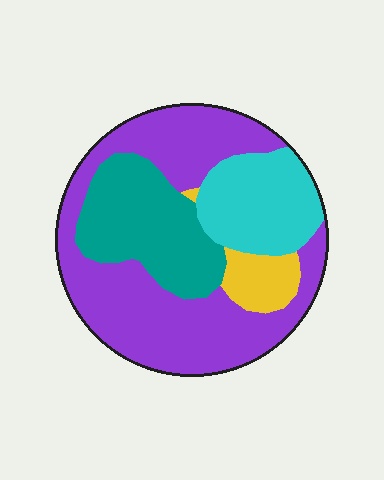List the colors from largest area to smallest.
From largest to smallest: purple, teal, cyan, yellow.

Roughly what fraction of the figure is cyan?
Cyan takes up about one fifth (1/5) of the figure.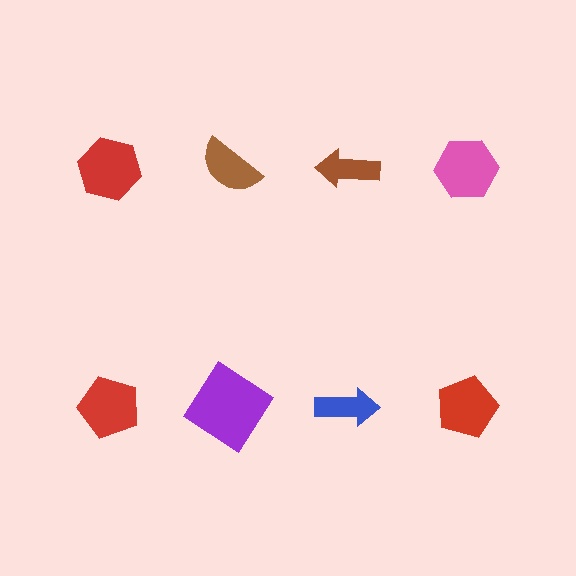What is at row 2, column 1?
A red pentagon.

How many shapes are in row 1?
4 shapes.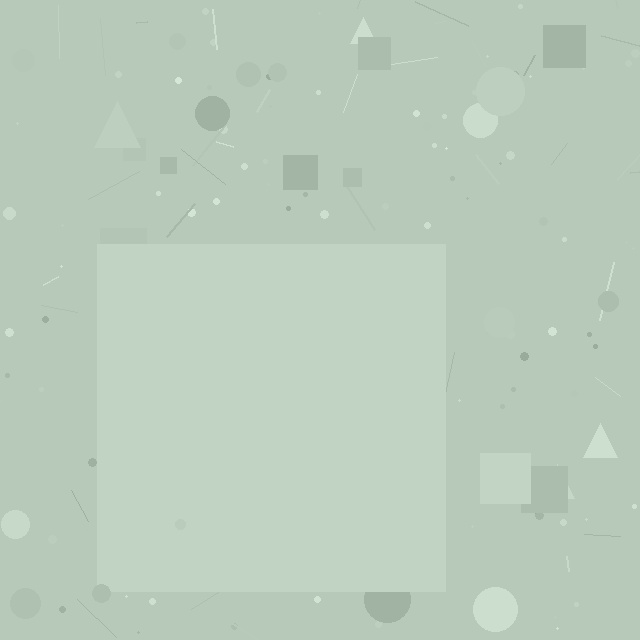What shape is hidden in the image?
A square is hidden in the image.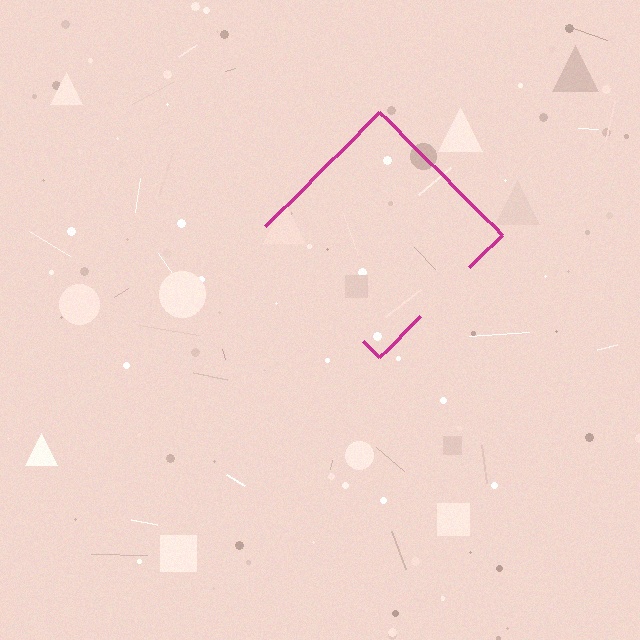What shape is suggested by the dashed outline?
The dashed outline suggests a diamond.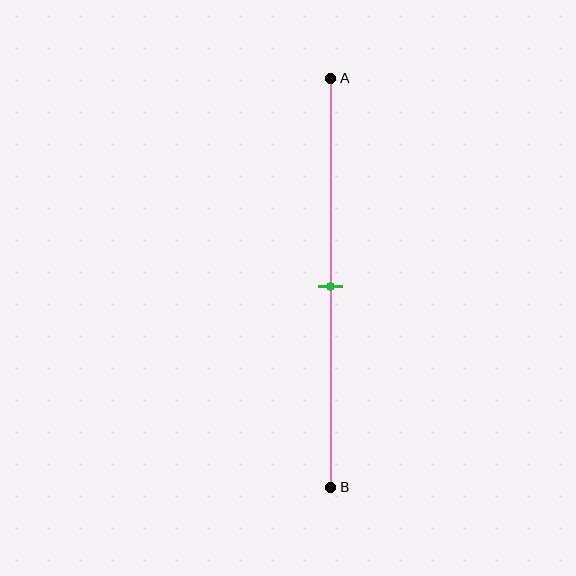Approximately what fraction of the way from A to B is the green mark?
The green mark is approximately 50% of the way from A to B.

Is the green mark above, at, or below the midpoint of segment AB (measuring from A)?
The green mark is approximately at the midpoint of segment AB.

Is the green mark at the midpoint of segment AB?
Yes, the mark is approximately at the midpoint.